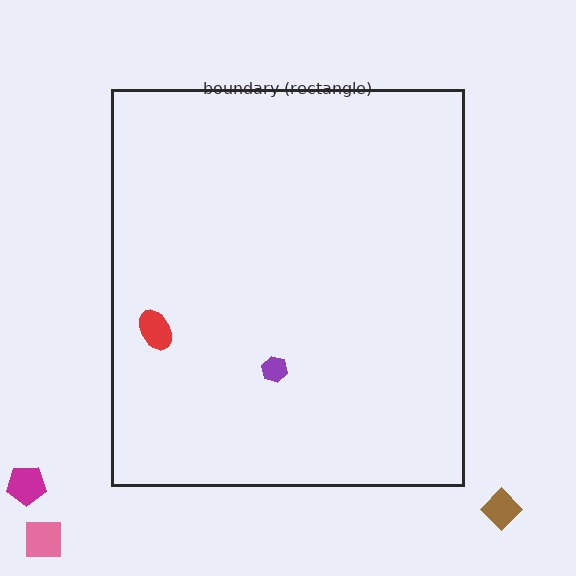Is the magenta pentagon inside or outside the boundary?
Outside.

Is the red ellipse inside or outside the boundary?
Inside.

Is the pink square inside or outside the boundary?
Outside.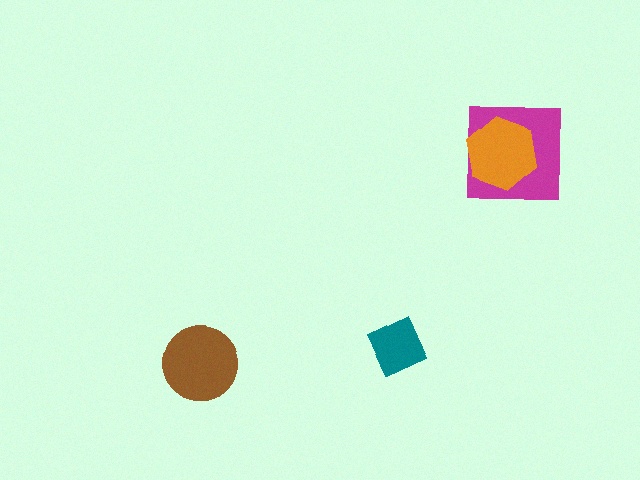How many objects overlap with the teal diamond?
0 objects overlap with the teal diamond.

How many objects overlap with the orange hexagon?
1 object overlaps with the orange hexagon.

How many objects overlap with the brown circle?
0 objects overlap with the brown circle.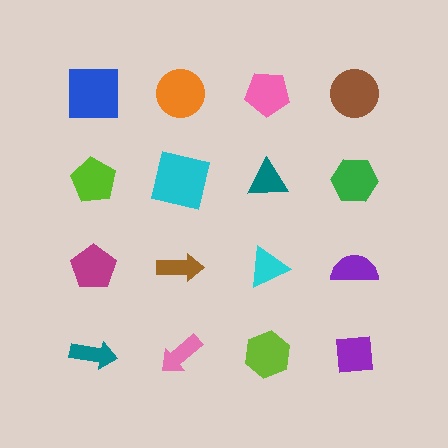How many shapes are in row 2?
4 shapes.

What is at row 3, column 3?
A cyan triangle.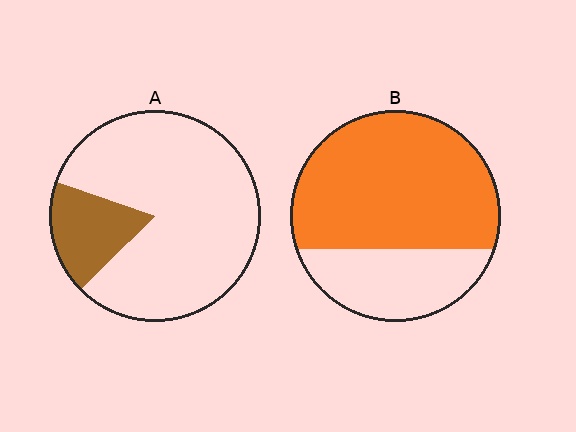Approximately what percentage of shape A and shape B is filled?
A is approximately 20% and B is approximately 70%.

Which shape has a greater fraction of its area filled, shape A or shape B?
Shape B.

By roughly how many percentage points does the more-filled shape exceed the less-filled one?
By roughly 50 percentage points (B over A).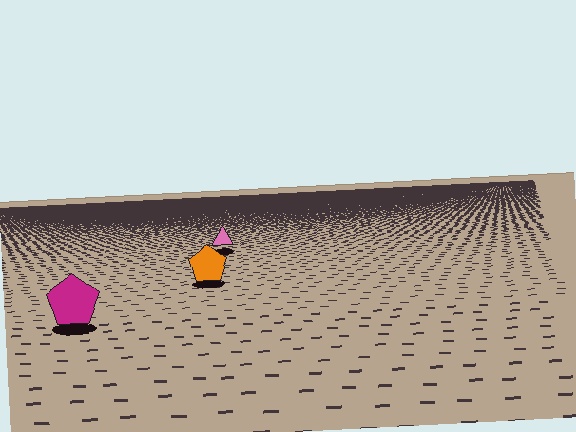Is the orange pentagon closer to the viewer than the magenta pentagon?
No. The magenta pentagon is closer — you can tell from the texture gradient: the ground texture is coarser near it.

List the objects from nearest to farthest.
From nearest to farthest: the magenta pentagon, the orange pentagon, the pink triangle.